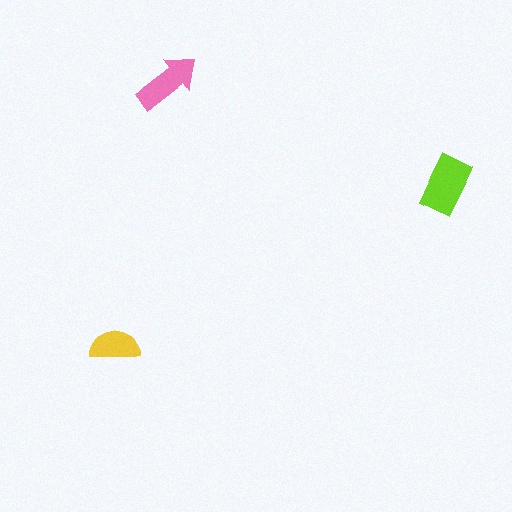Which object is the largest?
The lime rectangle.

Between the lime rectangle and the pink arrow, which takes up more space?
The lime rectangle.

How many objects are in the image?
There are 3 objects in the image.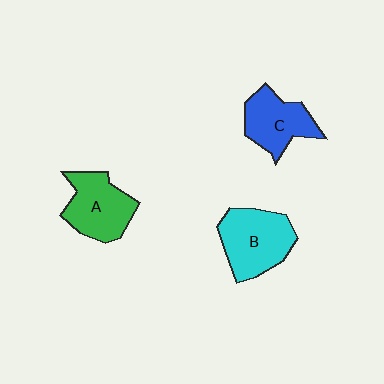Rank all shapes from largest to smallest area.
From largest to smallest: B (cyan), A (green), C (blue).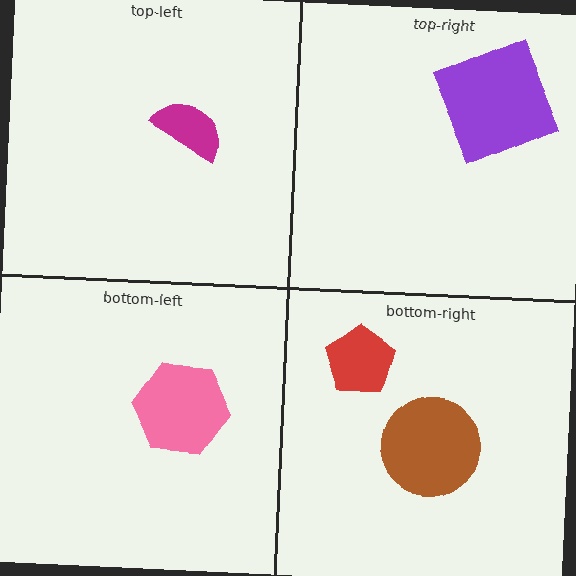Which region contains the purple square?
The top-right region.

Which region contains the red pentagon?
The bottom-right region.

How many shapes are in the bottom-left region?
1.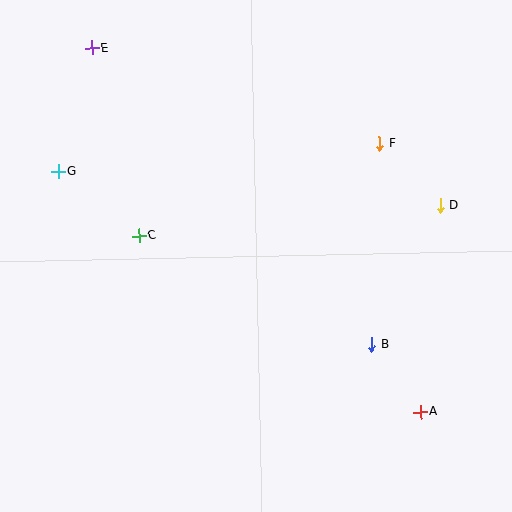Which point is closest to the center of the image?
Point C at (139, 236) is closest to the center.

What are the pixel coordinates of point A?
Point A is at (420, 412).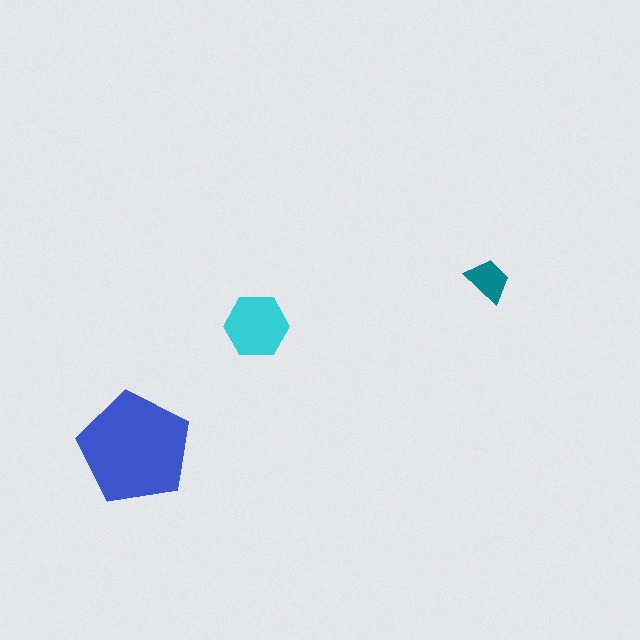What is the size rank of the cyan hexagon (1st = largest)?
2nd.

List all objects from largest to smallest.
The blue pentagon, the cyan hexagon, the teal trapezoid.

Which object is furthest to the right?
The teal trapezoid is rightmost.